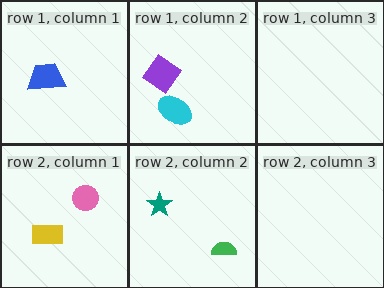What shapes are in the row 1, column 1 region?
The blue trapezoid.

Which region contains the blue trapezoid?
The row 1, column 1 region.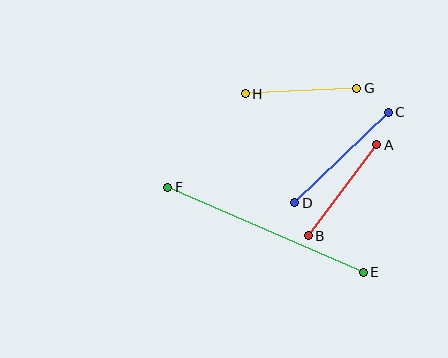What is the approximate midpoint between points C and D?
The midpoint is at approximately (341, 158) pixels.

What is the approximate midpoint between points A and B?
The midpoint is at approximately (342, 190) pixels.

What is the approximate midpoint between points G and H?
The midpoint is at approximately (301, 91) pixels.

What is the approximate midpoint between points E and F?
The midpoint is at approximately (265, 230) pixels.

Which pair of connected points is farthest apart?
Points E and F are farthest apart.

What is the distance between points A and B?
The distance is approximately 114 pixels.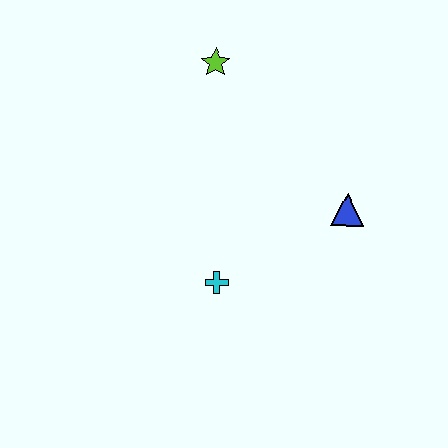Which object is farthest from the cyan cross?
The lime star is farthest from the cyan cross.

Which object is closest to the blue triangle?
The cyan cross is closest to the blue triangle.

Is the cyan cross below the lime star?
Yes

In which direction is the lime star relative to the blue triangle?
The lime star is above the blue triangle.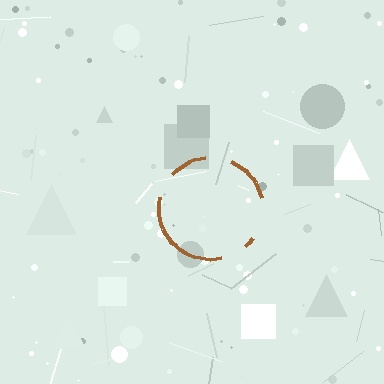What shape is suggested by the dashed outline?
The dashed outline suggests a circle.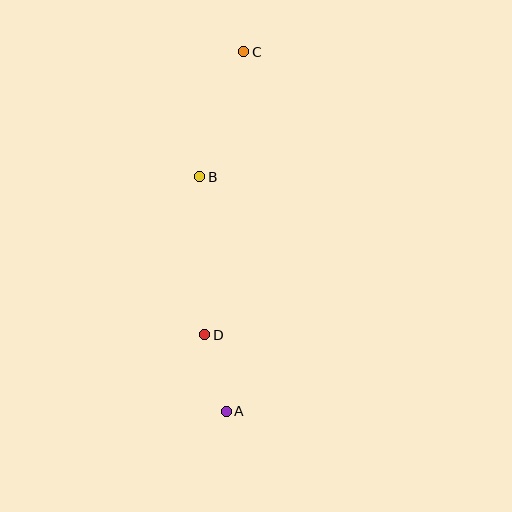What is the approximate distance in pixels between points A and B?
The distance between A and B is approximately 236 pixels.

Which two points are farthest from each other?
Points A and C are farthest from each other.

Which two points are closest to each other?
Points A and D are closest to each other.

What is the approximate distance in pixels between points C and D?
The distance between C and D is approximately 286 pixels.